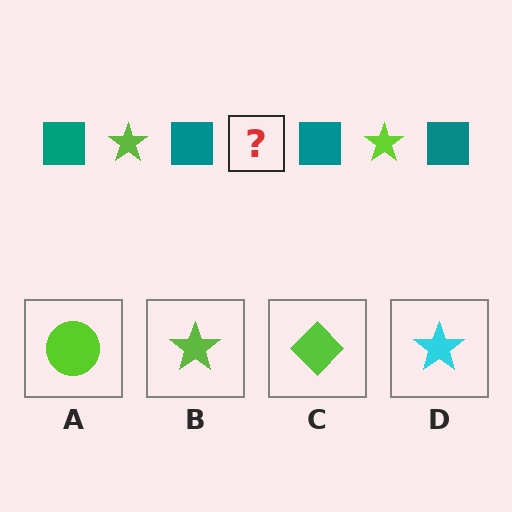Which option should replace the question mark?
Option B.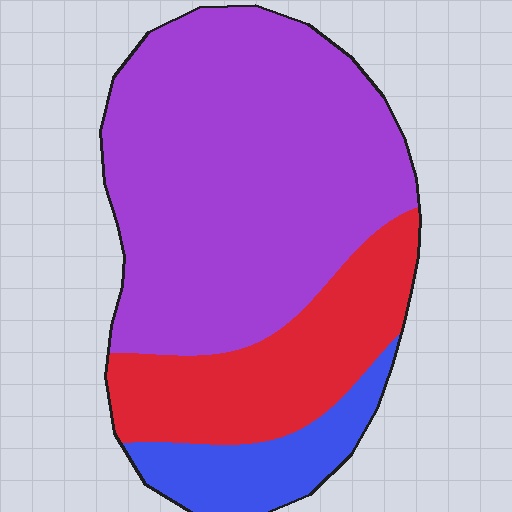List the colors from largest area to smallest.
From largest to smallest: purple, red, blue.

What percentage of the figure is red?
Red covers 25% of the figure.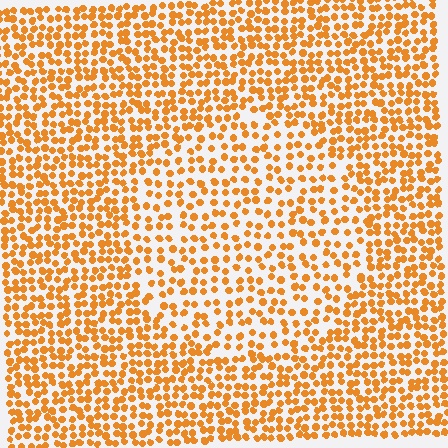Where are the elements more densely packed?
The elements are more densely packed outside the circle boundary.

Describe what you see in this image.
The image contains small orange elements arranged at two different densities. A circle-shaped region is visible where the elements are less densely packed than the surrounding area.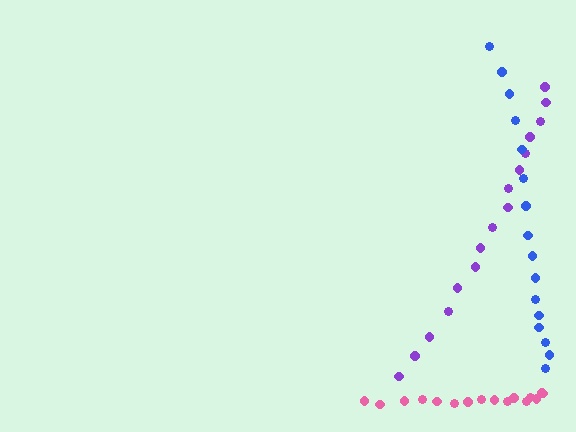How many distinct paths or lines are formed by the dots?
There are 3 distinct paths.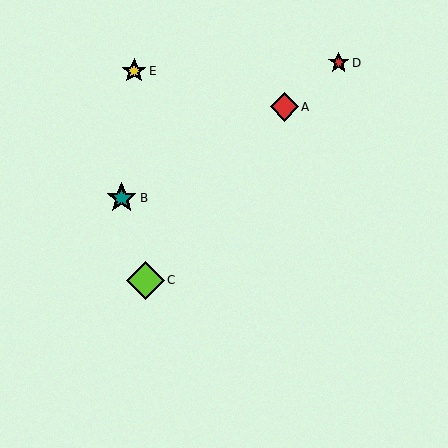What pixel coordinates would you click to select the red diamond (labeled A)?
Click at (284, 107) to select the red diamond A.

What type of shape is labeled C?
Shape C is a lime diamond.